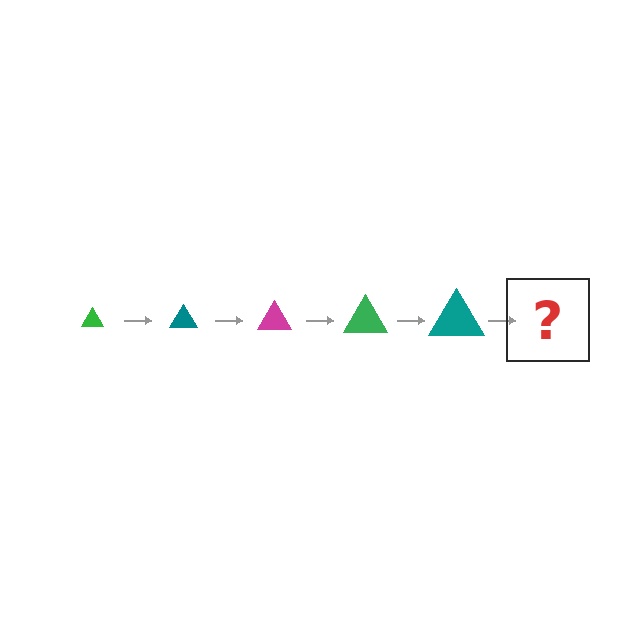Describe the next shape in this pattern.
It should be a magenta triangle, larger than the previous one.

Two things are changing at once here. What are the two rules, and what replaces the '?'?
The two rules are that the triangle grows larger each step and the color cycles through green, teal, and magenta. The '?' should be a magenta triangle, larger than the previous one.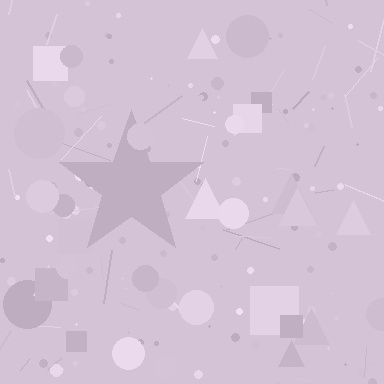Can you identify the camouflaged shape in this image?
The camouflaged shape is a star.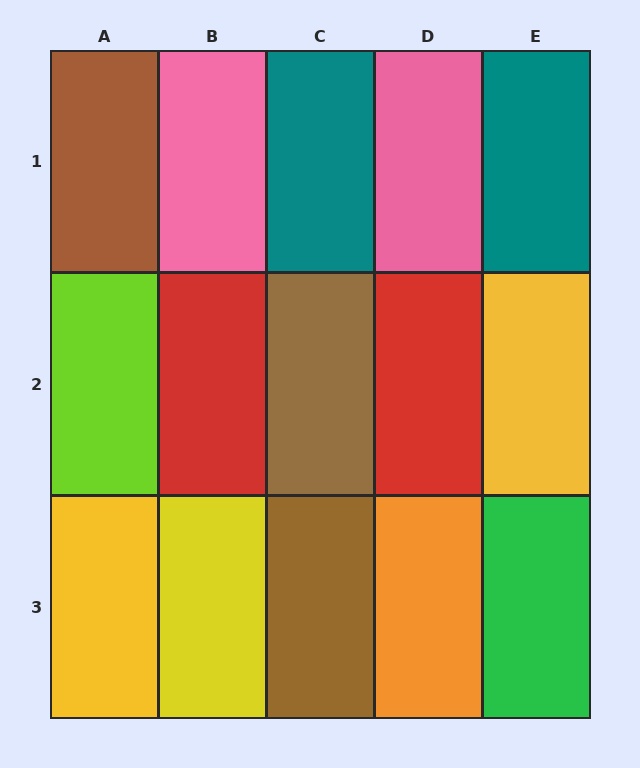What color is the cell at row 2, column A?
Lime.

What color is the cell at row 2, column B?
Red.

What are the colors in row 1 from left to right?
Brown, pink, teal, pink, teal.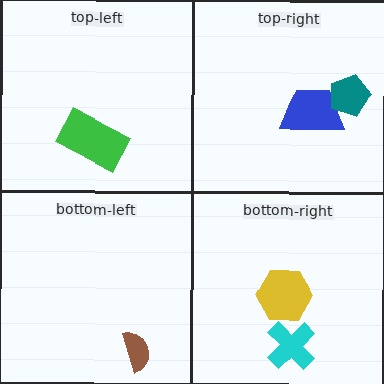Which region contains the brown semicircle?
The bottom-left region.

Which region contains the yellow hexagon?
The bottom-right region.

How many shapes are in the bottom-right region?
2.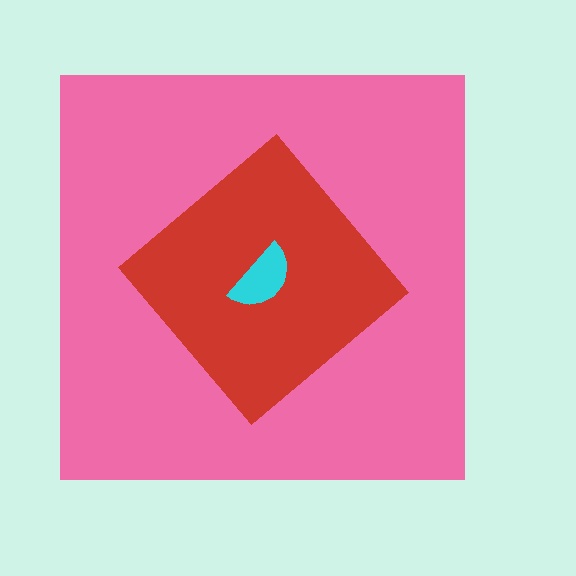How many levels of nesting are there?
3.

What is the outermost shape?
The pink square.